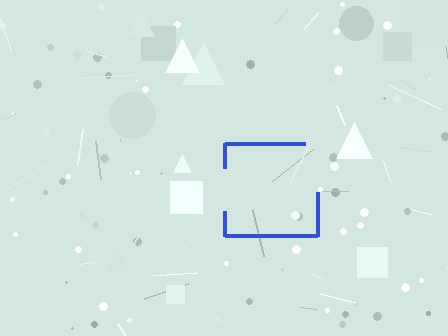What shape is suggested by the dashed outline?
The dashed outline suggests a square.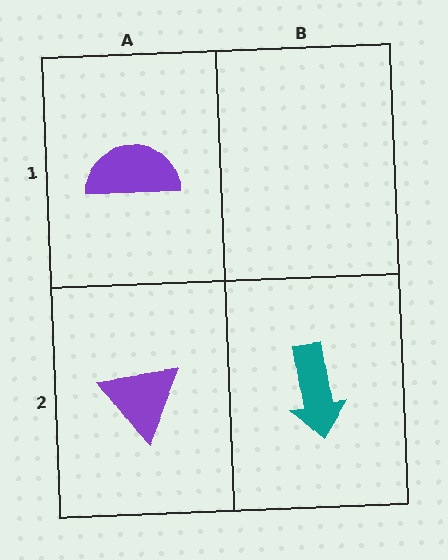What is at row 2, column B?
A teal arrow.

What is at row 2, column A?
A purple triangle.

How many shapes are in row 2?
2 shapes.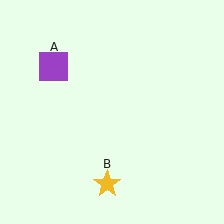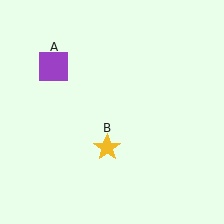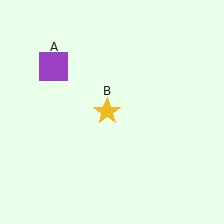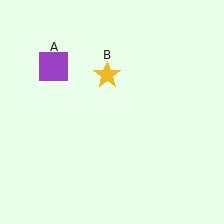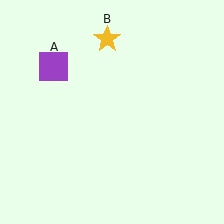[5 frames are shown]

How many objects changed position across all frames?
1 object changed position: yellow star (object B).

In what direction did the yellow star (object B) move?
The yellow star (object B) moved up.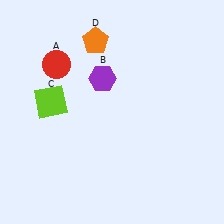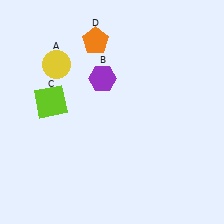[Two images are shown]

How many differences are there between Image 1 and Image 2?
There is 1 difference between the two images.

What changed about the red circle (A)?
In Image 1, A is red. In Image 2, it changed to yellow.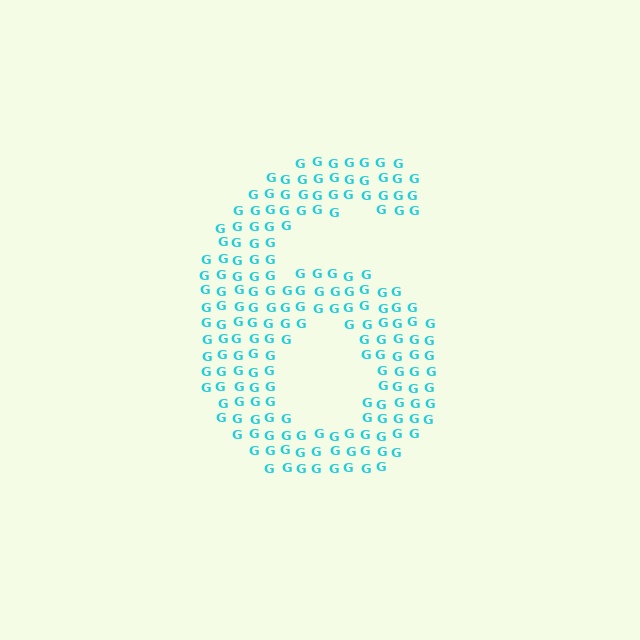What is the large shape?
The large shape is the digit 6.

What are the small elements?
The small elements are letter G's.